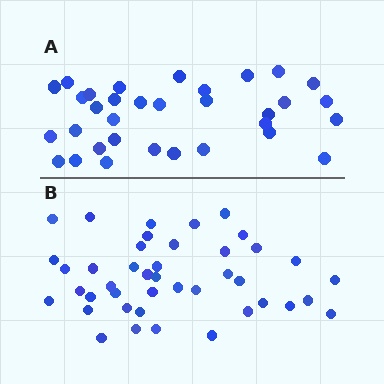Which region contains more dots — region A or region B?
Region B (the bottom region) has more dots.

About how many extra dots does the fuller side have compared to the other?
Region B has roughly 8 or so more dots than region A.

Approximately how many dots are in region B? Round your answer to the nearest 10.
About 40 dots. (The exact count is 42, which rounds to 40.)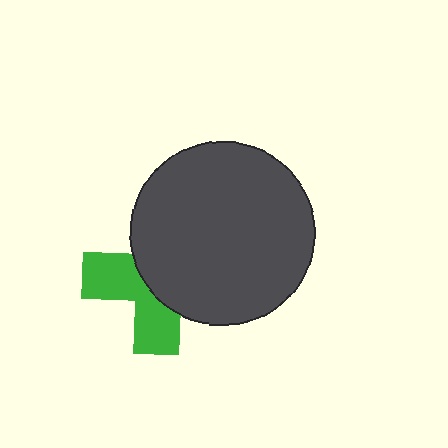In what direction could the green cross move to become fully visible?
The green cross could move toward the lower-left. That would shift it out from behind the dark gray circle entirely.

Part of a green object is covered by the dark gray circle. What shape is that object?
It is a cross.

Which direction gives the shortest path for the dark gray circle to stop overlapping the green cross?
Moving toward the upper-right gives the shortest separation.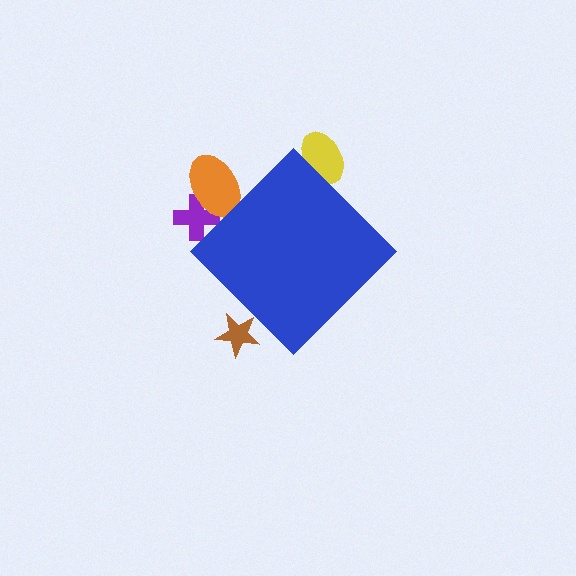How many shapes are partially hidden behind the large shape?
4 shapes are partially hidden.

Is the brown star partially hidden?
Yes, the brown star is partially hidden behind the blue diamond.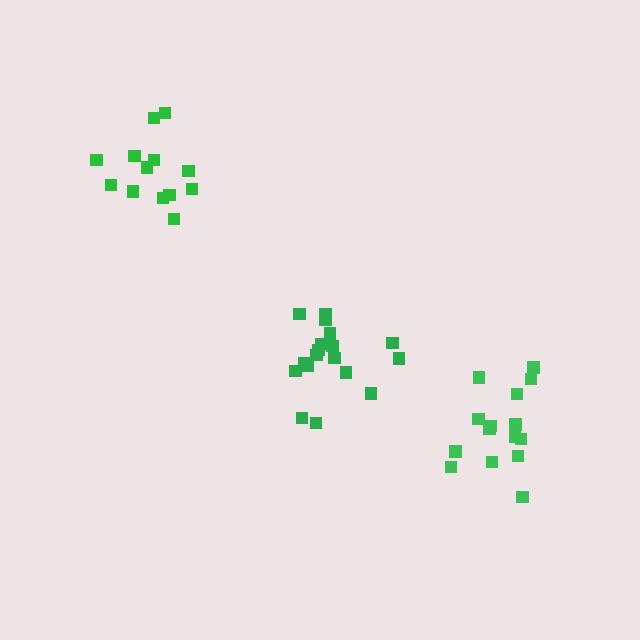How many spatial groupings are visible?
There are 3 spatial groupings.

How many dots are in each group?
Group 1: 13 dots, Group 2: 18 dots, Group 3: 15 dots (46 total).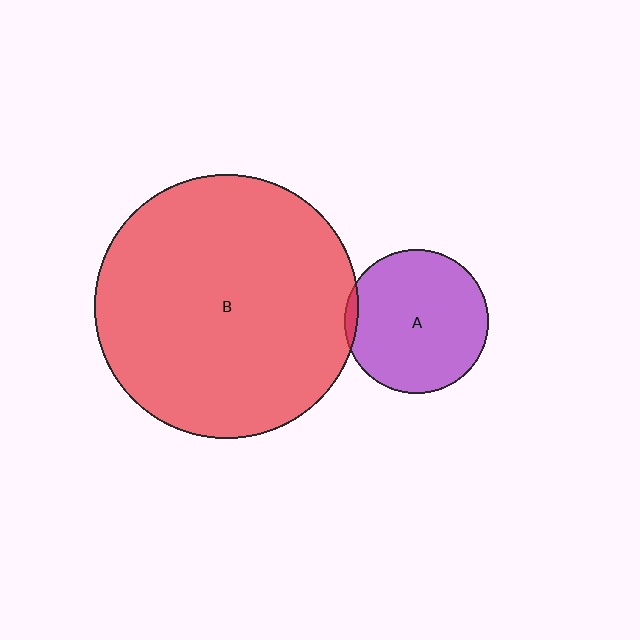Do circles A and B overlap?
Yes.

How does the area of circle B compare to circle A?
Approximately 3.4 times.